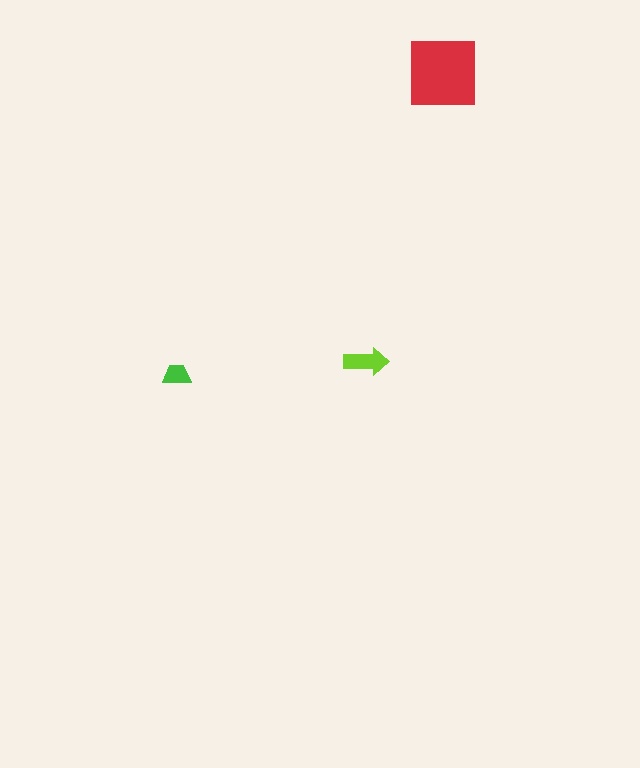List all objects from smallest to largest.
The green trapezoid, the lime arrow, the red square.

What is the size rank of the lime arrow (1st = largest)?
2nd.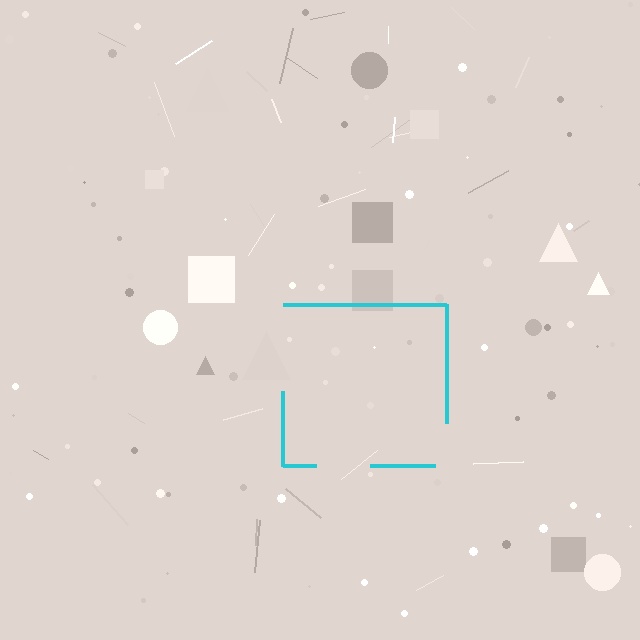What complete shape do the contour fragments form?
The contour fragments form a square.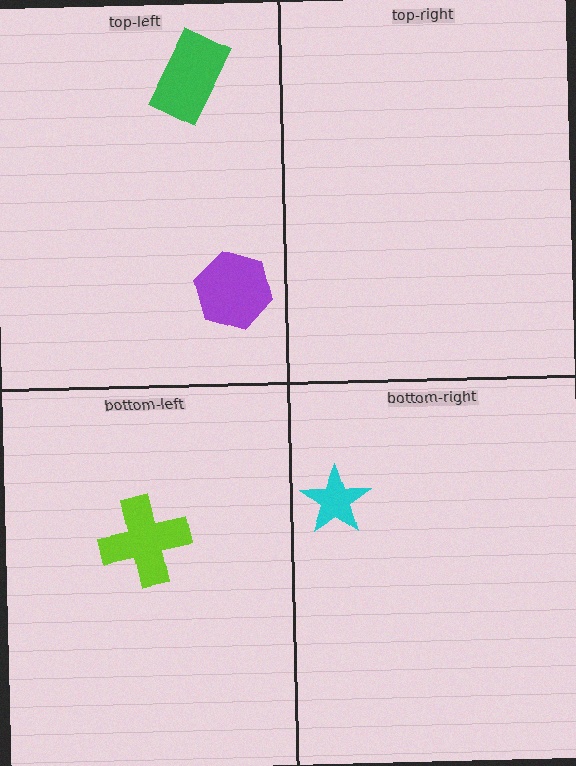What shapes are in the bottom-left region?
The lime cross.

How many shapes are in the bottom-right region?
1.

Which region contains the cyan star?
The bottom-right region.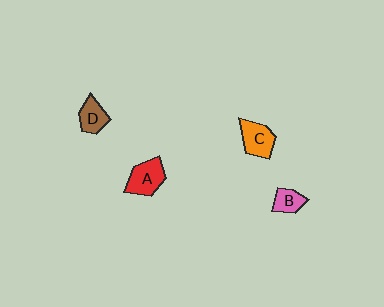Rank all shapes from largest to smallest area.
From largest to smallest: A (red), C (orange), D (brown), B (pink).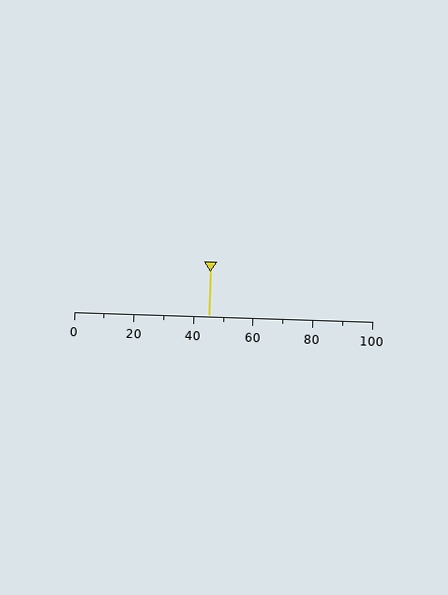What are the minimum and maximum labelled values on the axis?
The axis runs from 0 to 100.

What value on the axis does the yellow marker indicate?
The marker indicates approximately 45.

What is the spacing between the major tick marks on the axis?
The major ticks are spaced 20 apart.